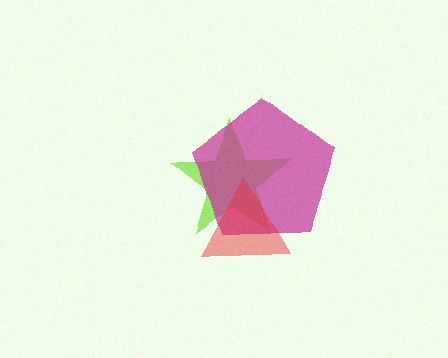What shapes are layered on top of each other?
The layered shapes are: a lime star, a magenta pentagon, a red triangle.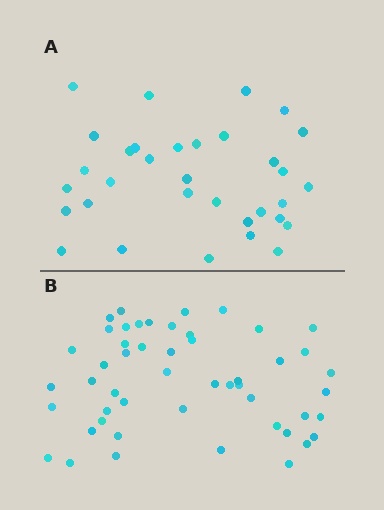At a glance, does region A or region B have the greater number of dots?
Region B (the bottom region) has more dots.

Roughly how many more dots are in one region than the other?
Region B has approximately 15 more dots than region A.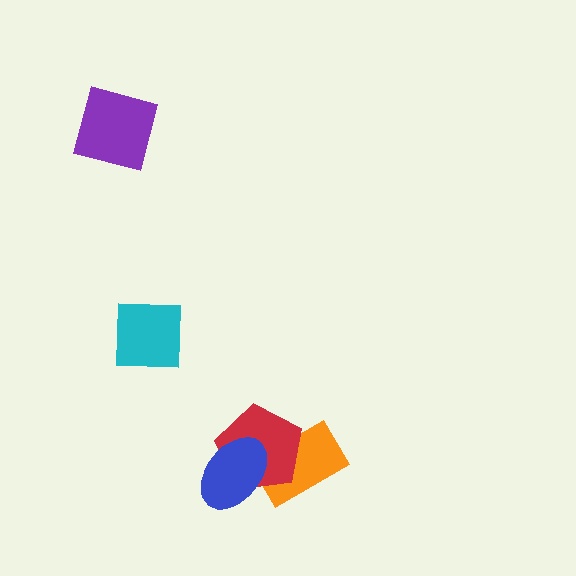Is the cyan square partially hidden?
No, no other shape covers it.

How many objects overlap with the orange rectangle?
2 objects overlap with the orange rectangle.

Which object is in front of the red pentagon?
The blue ellipse is in front of the red pentagon.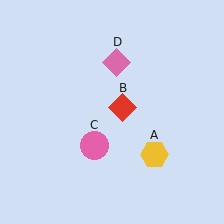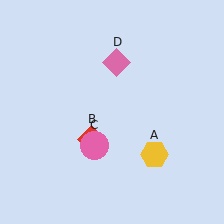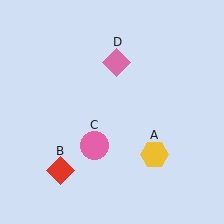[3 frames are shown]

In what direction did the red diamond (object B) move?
The red diamond (object B) moved down and to the left.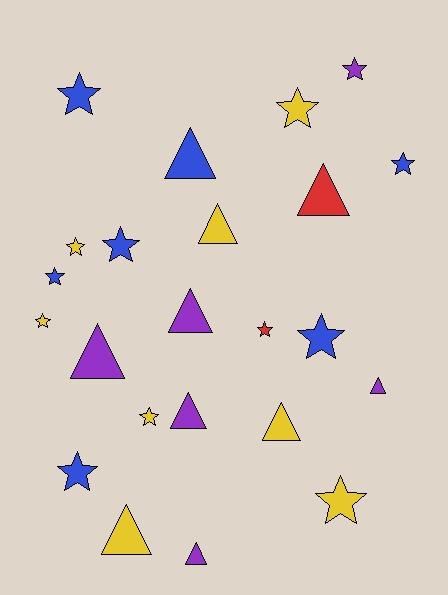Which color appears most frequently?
Yellow, with 8 objects.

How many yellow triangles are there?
There are 3 yellow triangles.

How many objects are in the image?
There are 23 objects.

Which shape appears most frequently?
Star, with 13 objects.